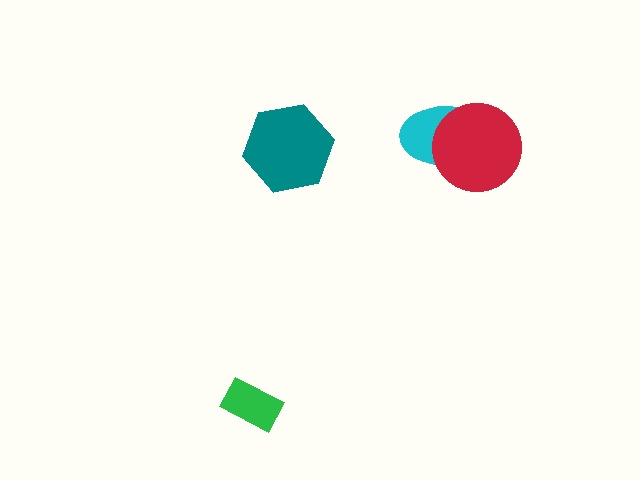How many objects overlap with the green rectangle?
0 objects overlap with the green rectangle.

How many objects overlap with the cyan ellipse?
1 object overlaps with the cyan ellipse.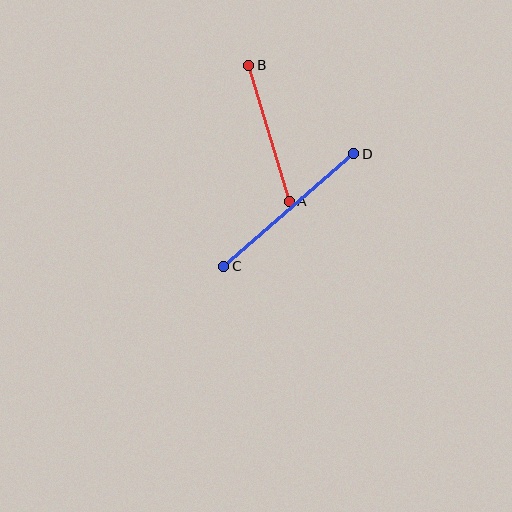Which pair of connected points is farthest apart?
Points C and D are farthest apart.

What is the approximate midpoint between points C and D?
The midpoint is at approximately (289, 210) pixels.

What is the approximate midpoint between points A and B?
The midpoint is at approximately (269, 133) pixels.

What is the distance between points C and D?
The distance is approximately 172 pixels.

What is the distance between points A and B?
The distance is approximately 142 pixels.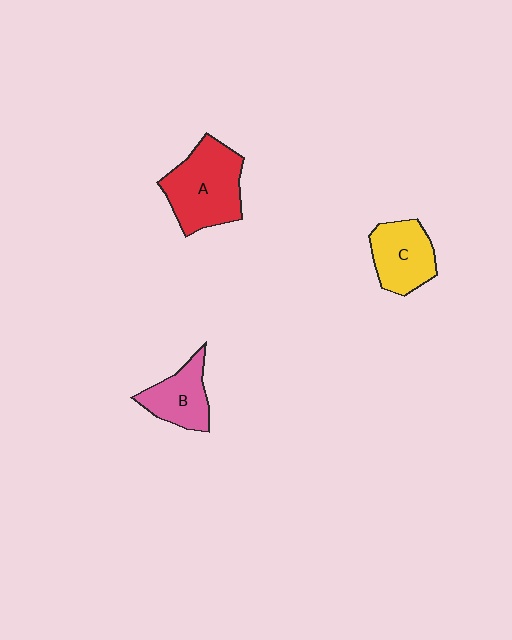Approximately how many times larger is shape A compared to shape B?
Approximately 1.6 times.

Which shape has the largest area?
Shape A (red).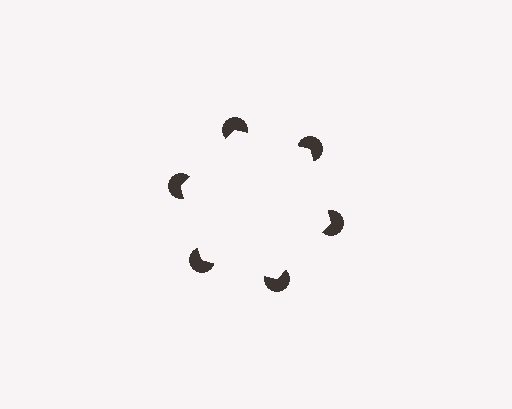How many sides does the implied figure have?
6 sides.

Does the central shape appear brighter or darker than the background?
It typically appears slightly brighter than the background, even though no actual brightness change is drawn.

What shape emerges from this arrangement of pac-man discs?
An illusory hexagon — its edges are inferred from the aligned wedge cuts in the pac-man discs, not physically drawn.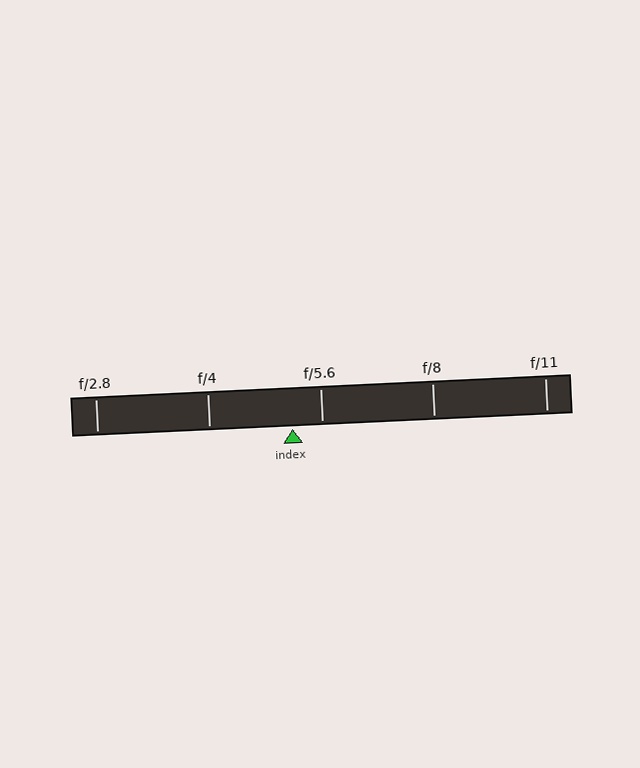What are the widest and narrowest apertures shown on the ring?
The widest aperture shown is f/2.8 and the narrowest is f/11.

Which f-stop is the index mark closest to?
The index mark is closest to f/5.6.